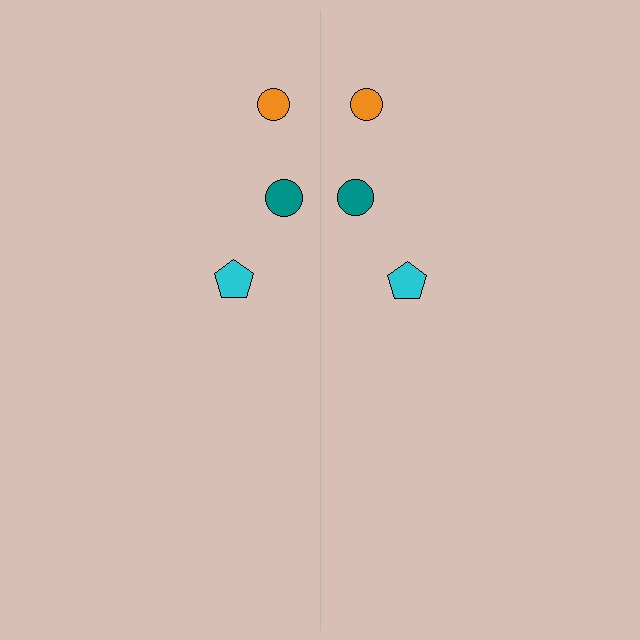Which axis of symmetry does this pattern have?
The pattern has a vertical axis of symmetry running through the center of the image.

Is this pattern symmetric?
Yes, this pattern has bilateral (reflection) symmetry.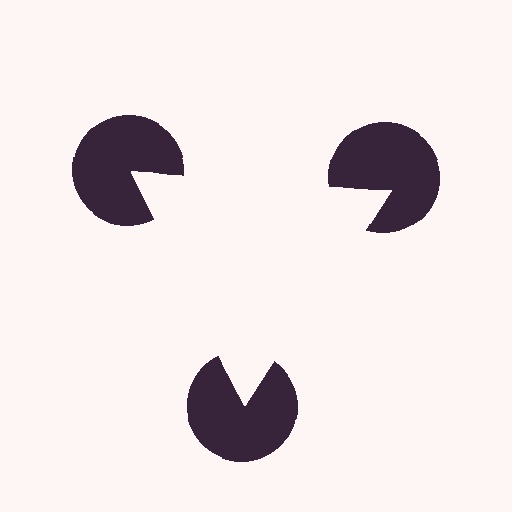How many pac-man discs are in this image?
There are 3 — one at each vertex of the illusory triangle.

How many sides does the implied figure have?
3 sides.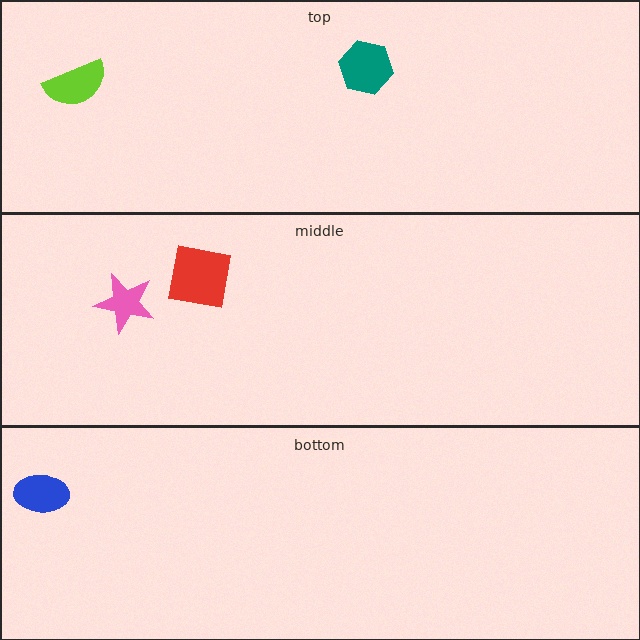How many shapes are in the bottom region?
1.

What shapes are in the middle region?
The pink star, the red square.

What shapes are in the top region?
The teal hexagon, the lime semicircle.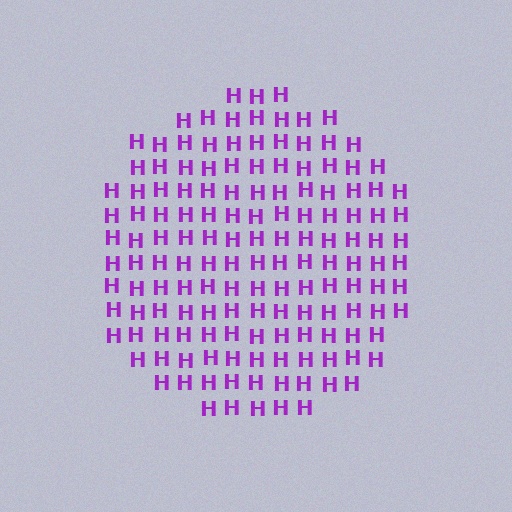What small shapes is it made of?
It is made of small letter H's.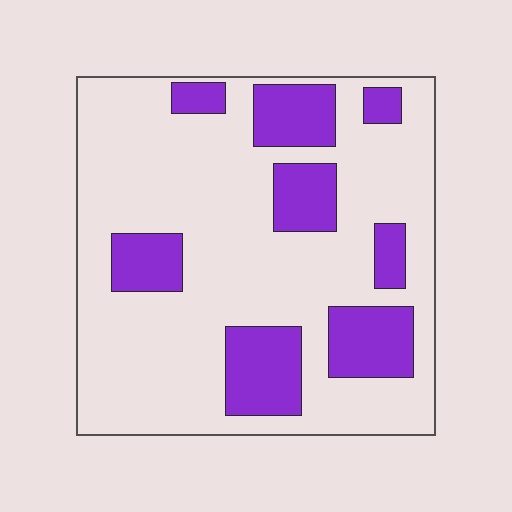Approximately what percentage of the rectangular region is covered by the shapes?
Approximately 25%.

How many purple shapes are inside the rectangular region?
8.